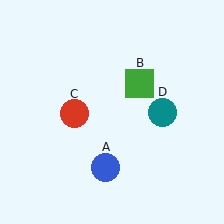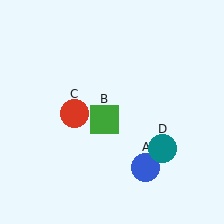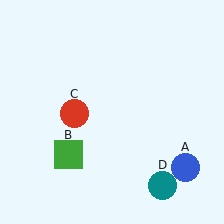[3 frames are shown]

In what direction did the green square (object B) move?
The green square (object B) moved down and to the left.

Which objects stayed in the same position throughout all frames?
Red circle (object C) remained stationary.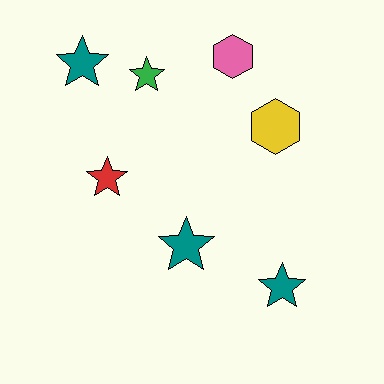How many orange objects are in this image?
There are no orange objects.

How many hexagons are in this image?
There are 2 hexagons.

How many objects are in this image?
There are 7 objects.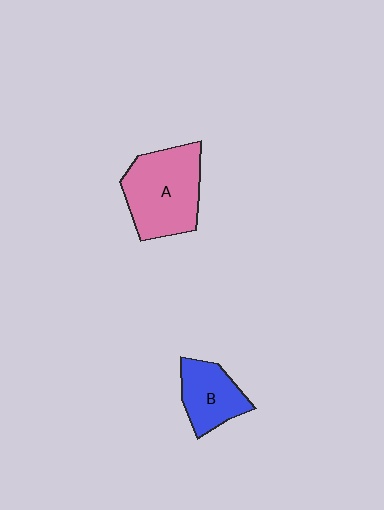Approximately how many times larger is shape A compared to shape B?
Approximately 1.7 times.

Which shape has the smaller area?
Shape B (blue).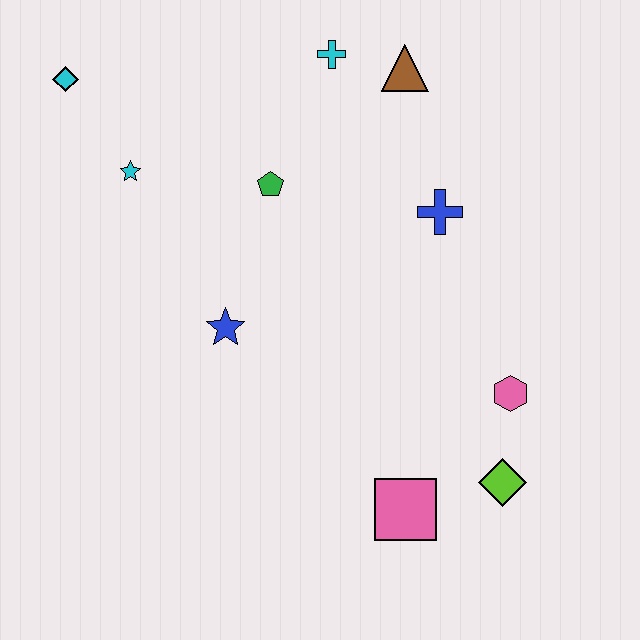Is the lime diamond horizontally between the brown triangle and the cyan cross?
No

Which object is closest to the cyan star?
The cyan diamond is closest to the cyan star.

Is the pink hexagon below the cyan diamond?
Yes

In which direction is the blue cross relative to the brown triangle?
The blue cross is below the brown triangle.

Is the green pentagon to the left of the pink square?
Yes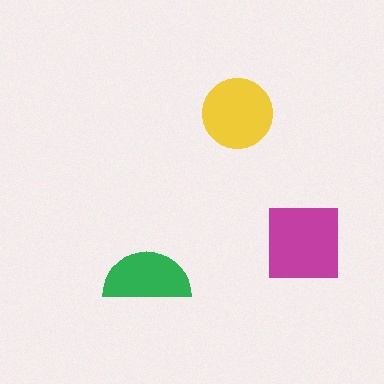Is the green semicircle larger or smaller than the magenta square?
Smaller.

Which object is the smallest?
The green semicircle.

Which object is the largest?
The magenta square.